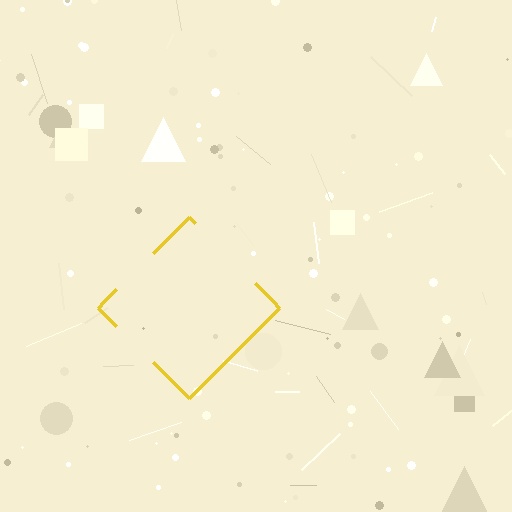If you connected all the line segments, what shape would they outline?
They would outline a diamond.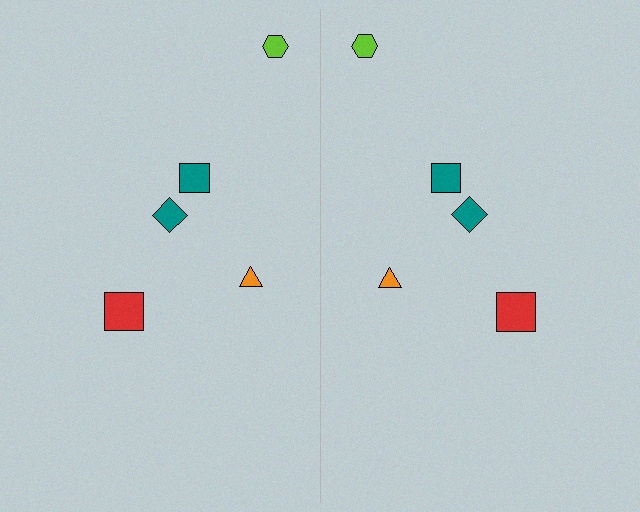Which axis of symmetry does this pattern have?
The pattern has a vertical axis of symmetry running through the center of the image.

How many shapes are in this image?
There are 10 shapes in this image.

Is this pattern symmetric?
Yes, this pattern has bilateral (reflection) symmetry.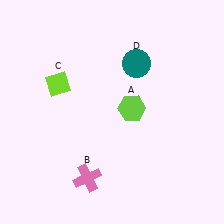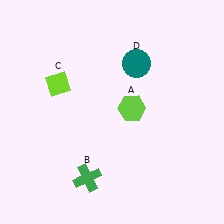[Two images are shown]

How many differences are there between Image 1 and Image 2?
There is 1 difference between the two images.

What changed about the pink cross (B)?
In Image 1, B is pink. In Image 2, it changed to green.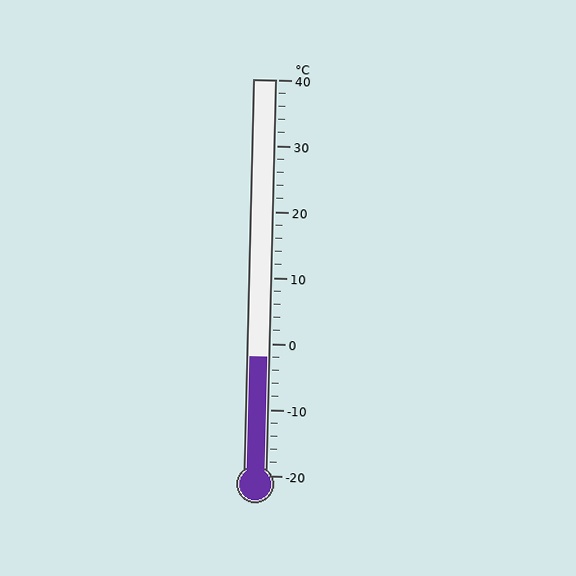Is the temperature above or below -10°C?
The temperature is above -10°C.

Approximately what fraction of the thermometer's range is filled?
The thermometer is filled to approximately 30% of its range.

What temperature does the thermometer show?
The thermometer shows approximately -2°C.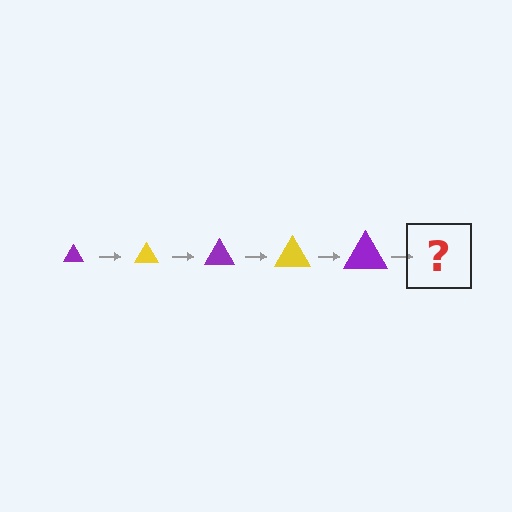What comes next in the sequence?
The next element should be a yellow triangle, larger than the previous one.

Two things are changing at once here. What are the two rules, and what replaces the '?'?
The two rules are that the triangle grows larger each step and the color cycles through purple and yellow. The '?' should be a yellow triangle, larger than the previous one.